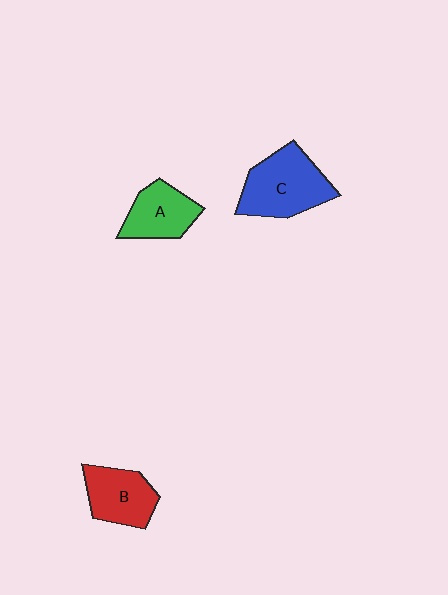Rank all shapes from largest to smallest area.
From largest to smallest: C (blue), B (red), A (green).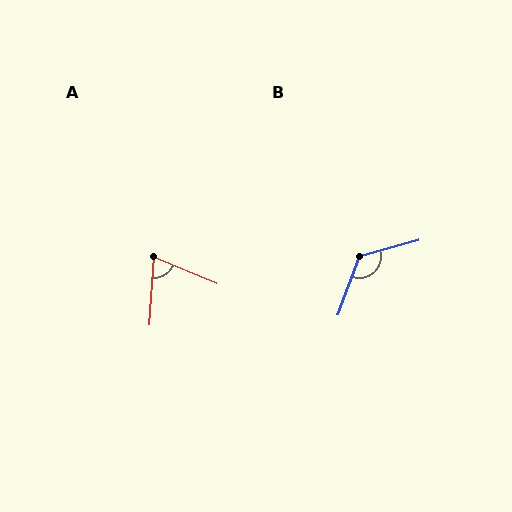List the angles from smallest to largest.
A (71°), B (125°).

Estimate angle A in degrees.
Approximately 71 degrees.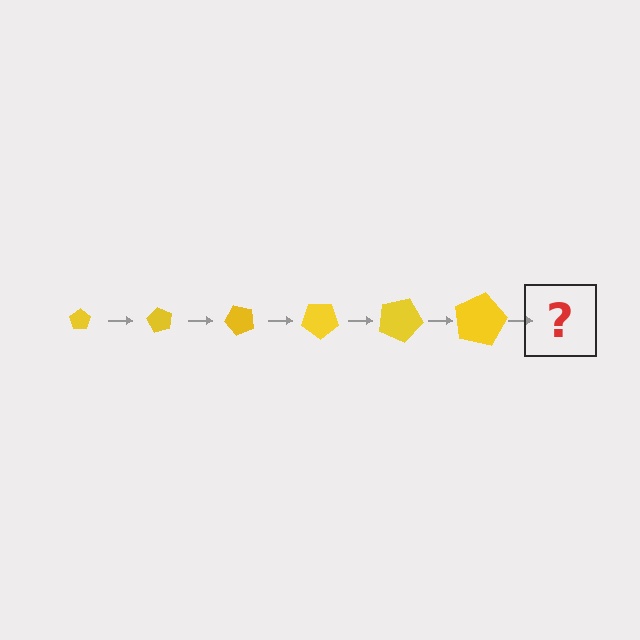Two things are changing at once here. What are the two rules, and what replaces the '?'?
The two rules are that the pentagon grows larger each step and it rotates 60 degrees each step. The '?' should be a pentagon, larger than the previous one and rotated 360 degrees from the start.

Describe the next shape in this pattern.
It should be a pentagon, larger than the previous one and rotated 360 degrees from the start.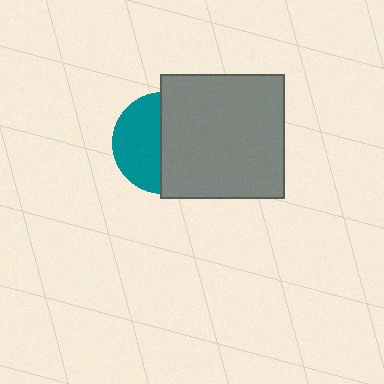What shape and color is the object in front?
The object in front is a gray square.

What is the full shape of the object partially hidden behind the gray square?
The partially hidden object is a teal circle.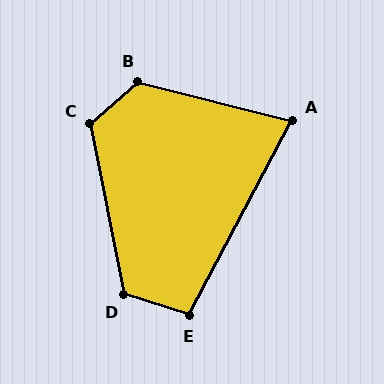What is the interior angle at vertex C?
Approximately 120 degrees (obtuse).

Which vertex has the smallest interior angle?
A, at approximately 76 degrees.